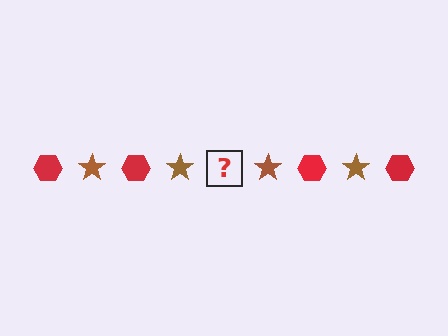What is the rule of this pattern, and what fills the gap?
The rule is that the pattern alternates between red hexagon and brown star. The gap should be filled with a red hexagon.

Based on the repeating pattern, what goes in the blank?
The blank should be a red hexagon.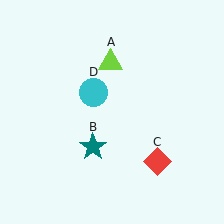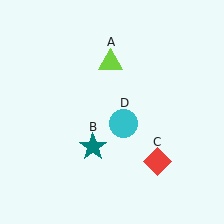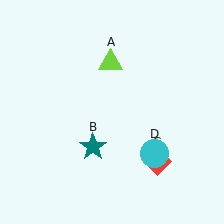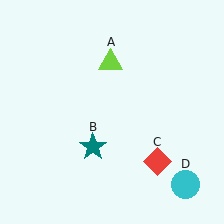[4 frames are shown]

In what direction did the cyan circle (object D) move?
The cyan circle (object D) moved down and to the right.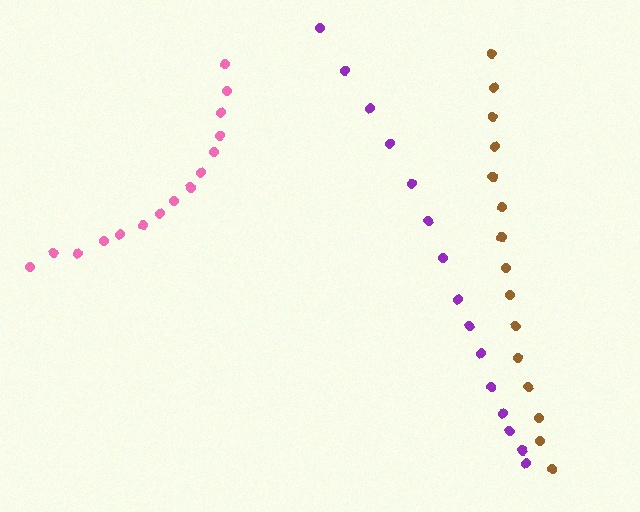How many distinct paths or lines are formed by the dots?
There are 3 distinct paths.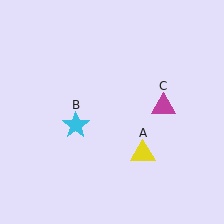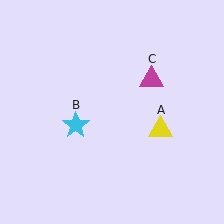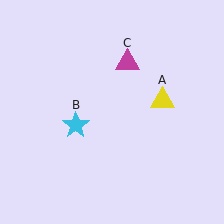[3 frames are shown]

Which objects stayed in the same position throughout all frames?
Cyan star (object B) remained stationary.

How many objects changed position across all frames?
2 objects changed position: yellow triangle (object A), magenta triangle (object C).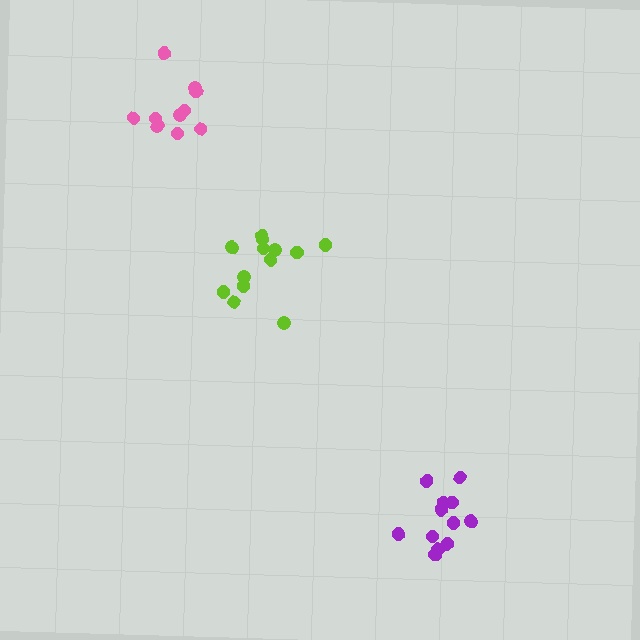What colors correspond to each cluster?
The clusters are colored: pink, lime, purple.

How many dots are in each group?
Group 1: 10 dots, Group 2: 13 dots, Group 3: 13 dots (36 total).